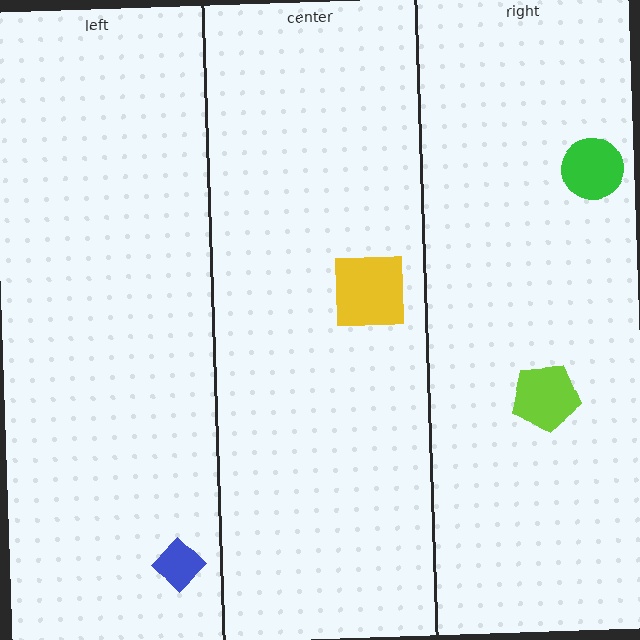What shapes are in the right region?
The lime pentagon, the green circle.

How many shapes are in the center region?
1.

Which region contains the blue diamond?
The left region.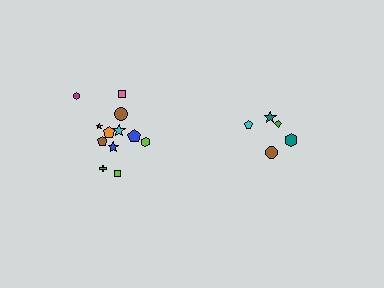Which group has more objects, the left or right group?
The left group.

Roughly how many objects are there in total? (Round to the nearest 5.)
Roughly 15 objects in total.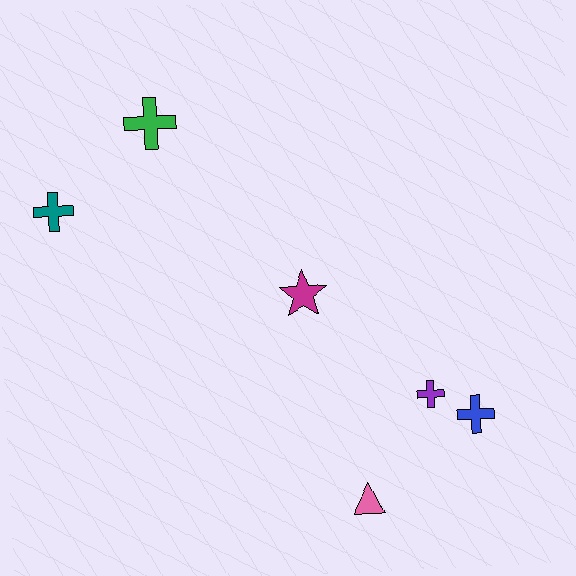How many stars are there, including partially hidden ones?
There is 1 star.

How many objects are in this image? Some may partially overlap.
There are 6 objects.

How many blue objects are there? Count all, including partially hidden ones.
There is 1 blue object.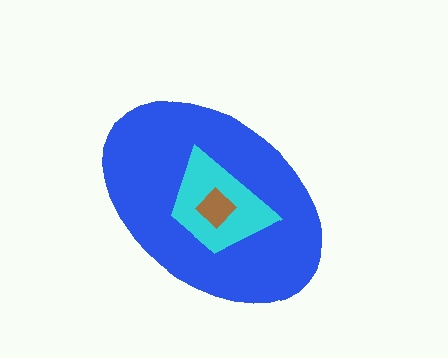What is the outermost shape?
The blue ellipse.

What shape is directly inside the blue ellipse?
The cyan trapezoid.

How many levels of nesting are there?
3.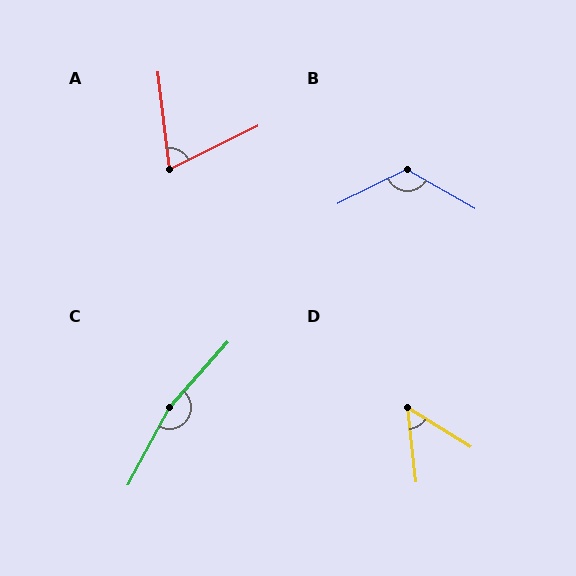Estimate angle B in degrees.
Approximately 124 degrees.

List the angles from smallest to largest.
D (51°), A (70°), B (124°), C (167°).